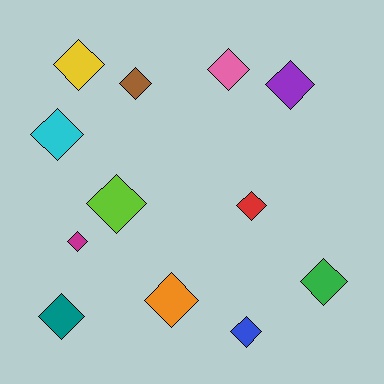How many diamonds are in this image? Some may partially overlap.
There are 12 diamonds.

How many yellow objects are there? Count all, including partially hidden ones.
There is 1 yellow object.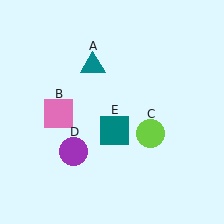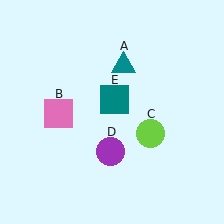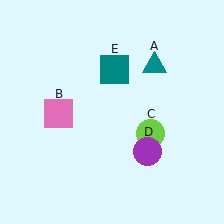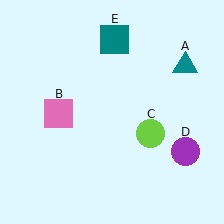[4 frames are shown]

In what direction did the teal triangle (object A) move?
The teal triangle (object A) moved right.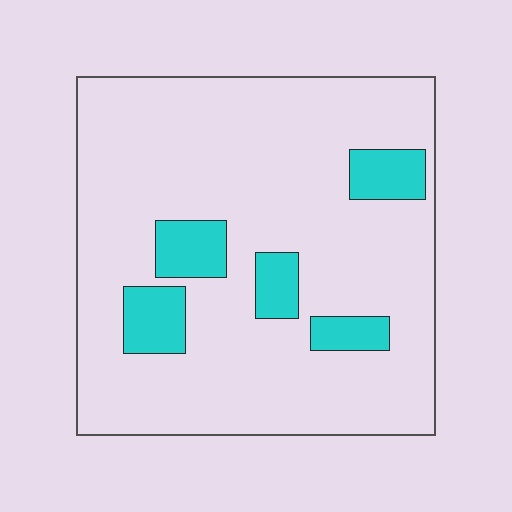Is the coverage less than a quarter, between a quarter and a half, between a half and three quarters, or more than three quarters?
Less than a quarter.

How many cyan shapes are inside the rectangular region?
5.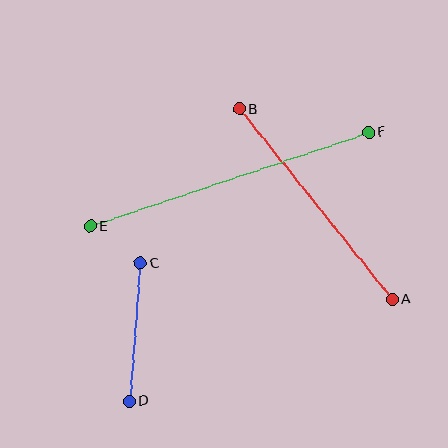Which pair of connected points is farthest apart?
Points E and F are farthest apart.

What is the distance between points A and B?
The distance is approximately 244 pixels.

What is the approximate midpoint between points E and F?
The midpoint is at approximately (230, 179) pixels.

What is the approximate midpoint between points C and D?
The midpoint is at approximately (135, 332) pixels.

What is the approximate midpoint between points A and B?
The midpoint is at approximately (316, 204) pixels.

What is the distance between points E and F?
The distance is approximately 294 pixels.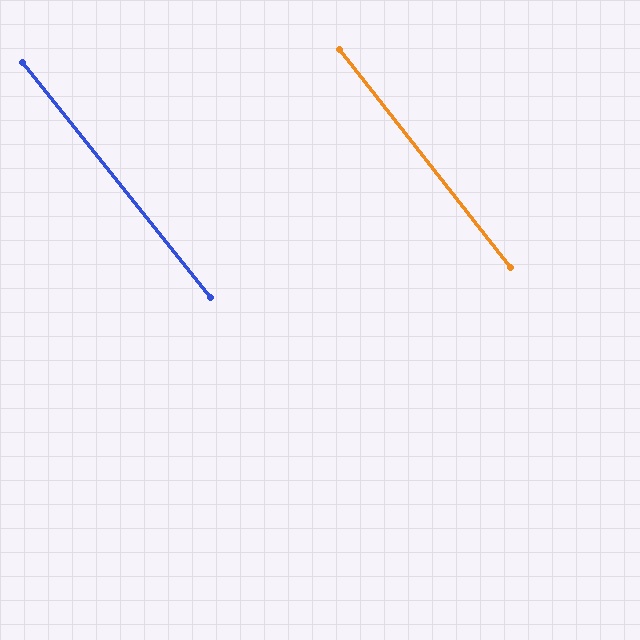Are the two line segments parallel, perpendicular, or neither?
Parallel — their directions differ by only 0.6°.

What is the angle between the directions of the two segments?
Approximately 1 degree.